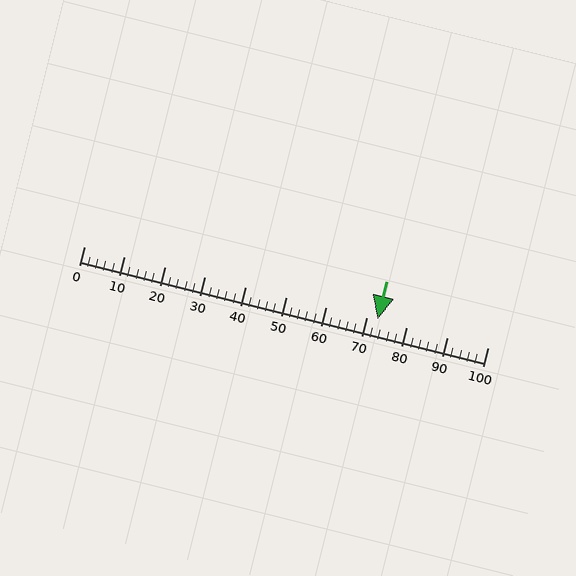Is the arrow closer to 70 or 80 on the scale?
The arrow is closer to 70.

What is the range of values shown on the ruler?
The ruler shows values from 0 to 100.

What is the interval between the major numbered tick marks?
The major tick marks are spaced 10 units apart.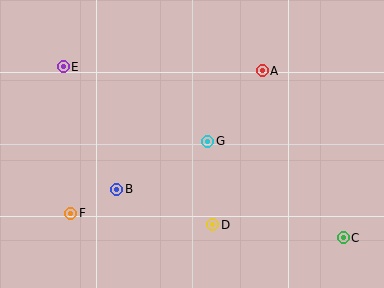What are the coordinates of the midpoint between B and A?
The midpoint between B and A is at (189, 130).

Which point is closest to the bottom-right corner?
Point C is closest to the bottom-right corner.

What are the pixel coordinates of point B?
Point B is at (117, 189).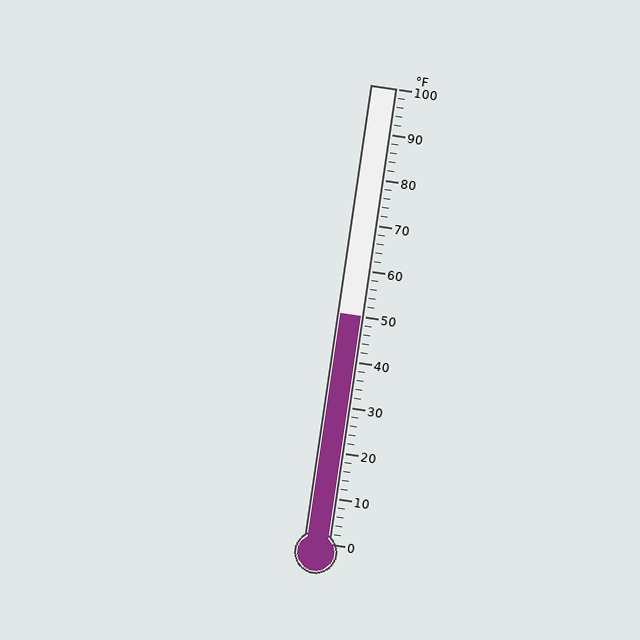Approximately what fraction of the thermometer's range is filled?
The thermometer is filled to approximately 50% of its range.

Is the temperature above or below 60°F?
The temperature is below 60°F.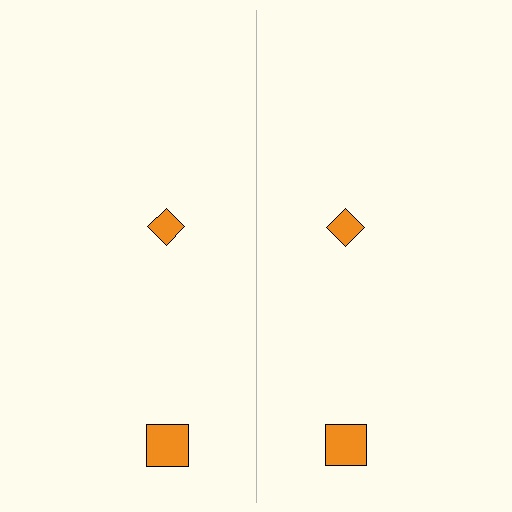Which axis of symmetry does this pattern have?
The pattern has a vertical axis of symmetry running through the center of the image.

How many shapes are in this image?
There are 4 shapes in this image.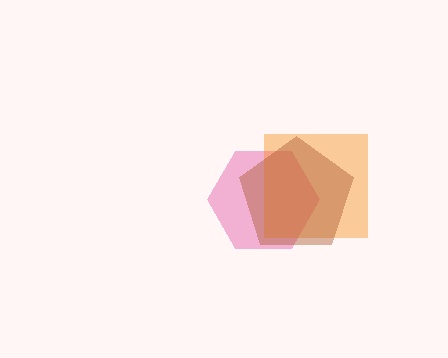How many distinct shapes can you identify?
There are 3 distinct shapes: a pink hexagon, an orange square, a brown pentagon.